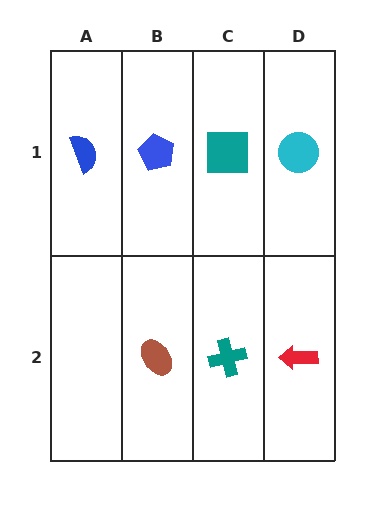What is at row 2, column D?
A red arrow.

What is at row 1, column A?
A blue semicircle.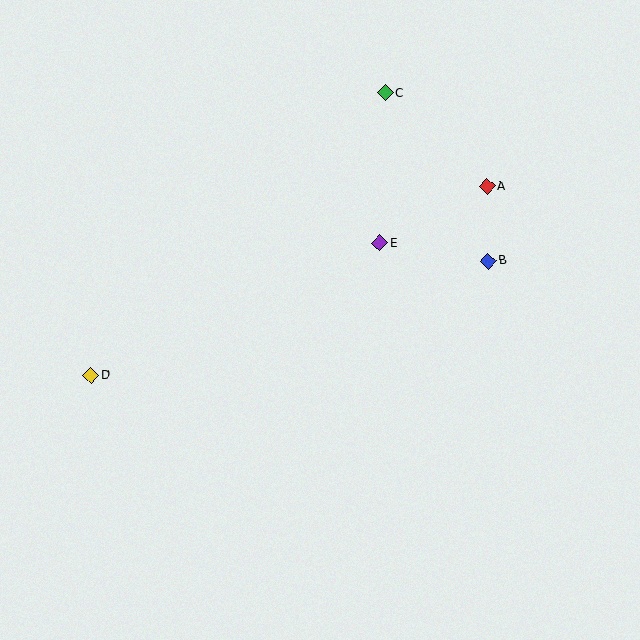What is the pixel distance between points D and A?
The distance between D and A is 438 pixels.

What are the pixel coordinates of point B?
Point B is at (489, 261).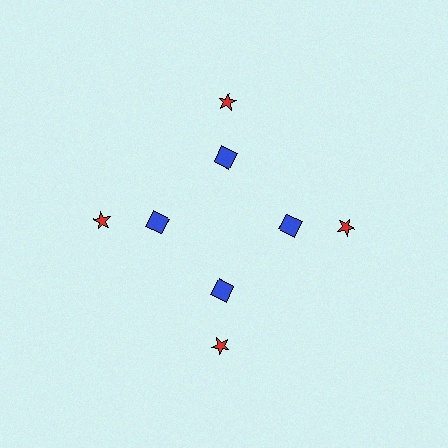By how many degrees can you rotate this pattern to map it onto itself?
The pattern maps onto itself every 90 degrees of rotation.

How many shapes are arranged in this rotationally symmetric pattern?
There are 8 shapes, arranged in 4 groups of 2.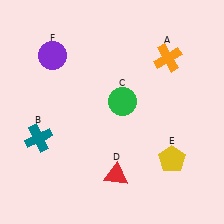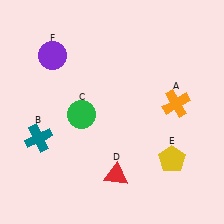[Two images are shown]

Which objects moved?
The objects that moved are: the orange cross (A), the green circle (C).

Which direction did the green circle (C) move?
The green circle (C) moved left.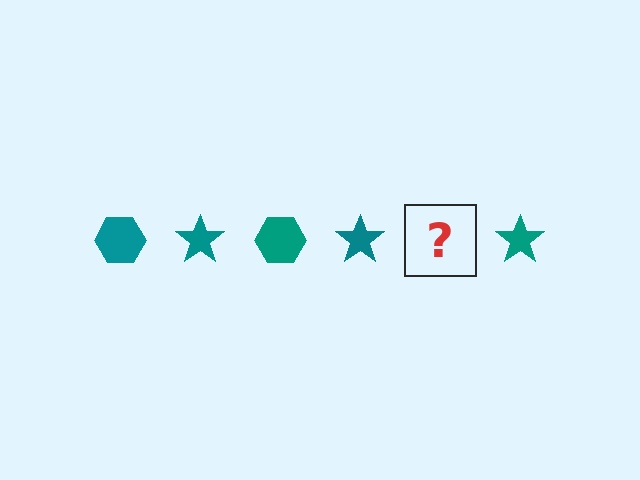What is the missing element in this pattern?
The missing element is a teal hexagon.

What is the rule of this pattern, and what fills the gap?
The rule is that the pattern cycles through hexagon, star shapes in teal. The gap should be filled with a teal hexagon.